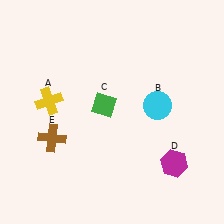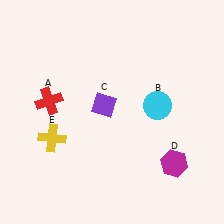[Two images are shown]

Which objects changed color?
A changed from yellow to red. C changed from green to purple. E changed from brown to yellow.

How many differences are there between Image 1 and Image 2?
There are 3 differences between the two images.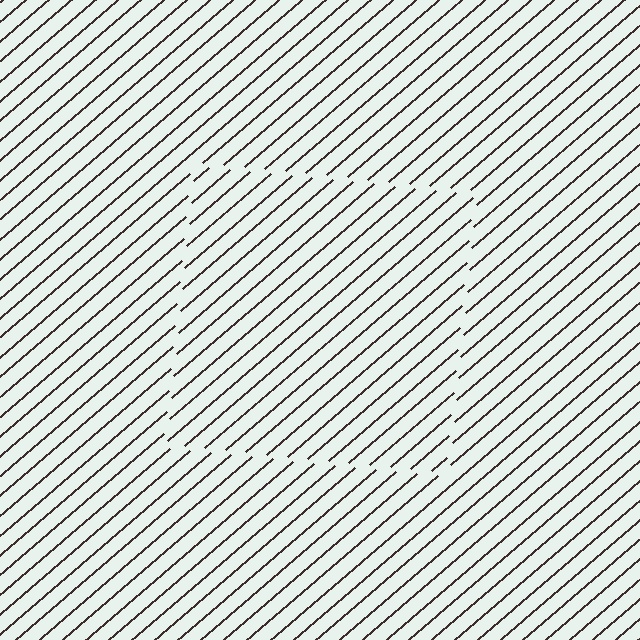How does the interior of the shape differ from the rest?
The interior of the shape contains the same grating, shifted by half a period — the contour is defined by the phase discontinuity where line-ends from the inner and outer gratings abut.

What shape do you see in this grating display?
An illusory square. The interior of the shape contains the same grating, shifted by half a period — the contour is defined by the phase discontinuity where line-ends from the inner and outer gratings abut.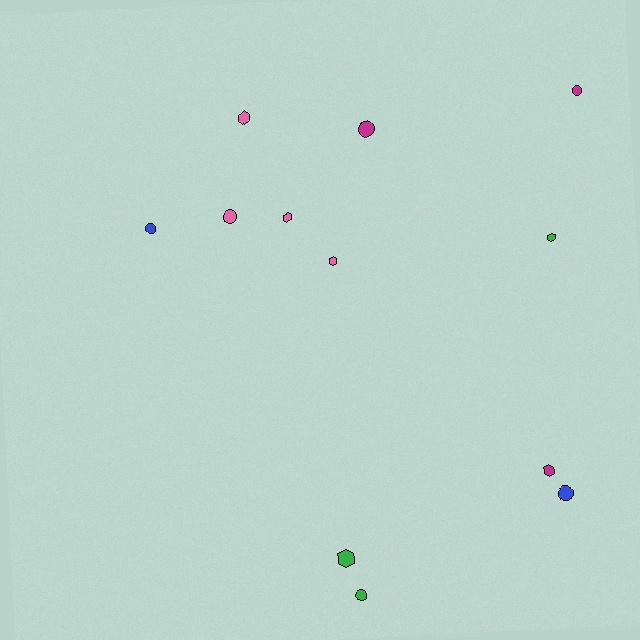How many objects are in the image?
There are 12 objects.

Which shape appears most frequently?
Circle, with 6 objects.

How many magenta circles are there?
There are 2 magenta circles.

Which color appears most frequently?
Pink, with 4 objects.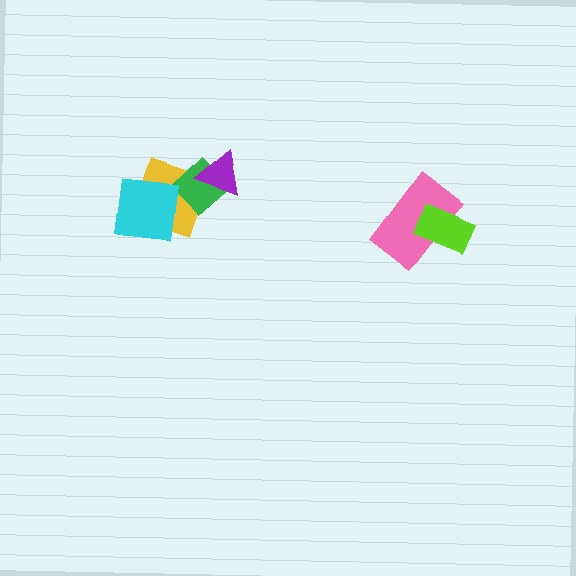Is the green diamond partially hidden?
Yes, it is partially covered by another shape.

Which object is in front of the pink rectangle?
The lime rectangle is in front of the pink rectangle.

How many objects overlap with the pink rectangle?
1 object overlaps with the pink rectangle.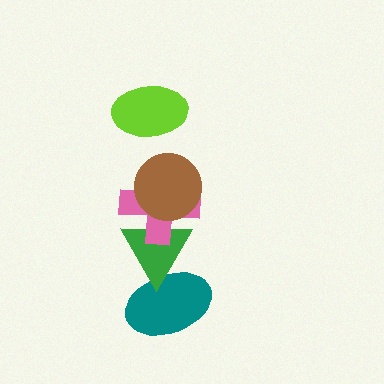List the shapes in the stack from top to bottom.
From top to bottom: the lime ellipse, the brown circle, the pink cross, the green triangle, the teal ellipse.